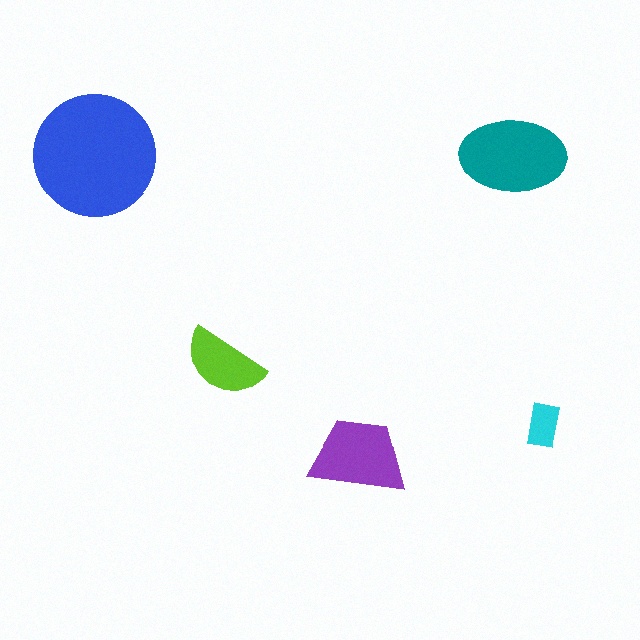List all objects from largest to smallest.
The blue circle, the teal ellipse, the purple trapezoid, the lime semicircle, the cyan rectangle.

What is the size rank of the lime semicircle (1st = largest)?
4th.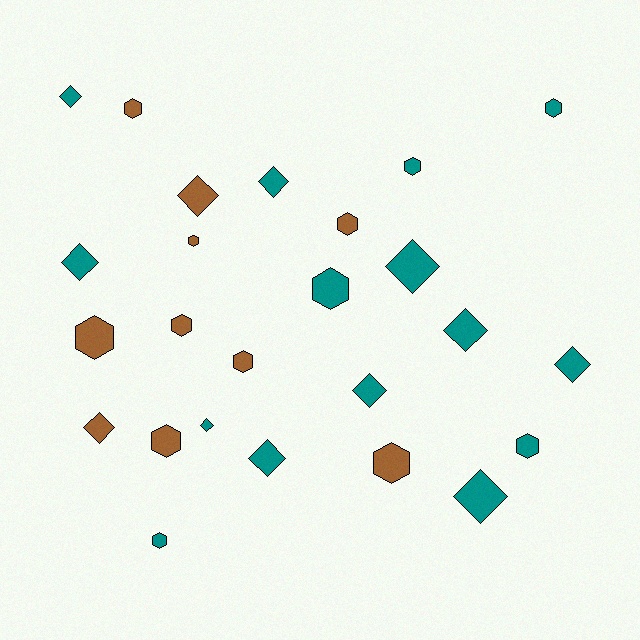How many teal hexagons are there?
There are 5 teal hexagons.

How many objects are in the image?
There are 25 objects.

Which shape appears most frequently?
Hexagon, with 13 objects.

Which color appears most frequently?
Teal, with 15 objects.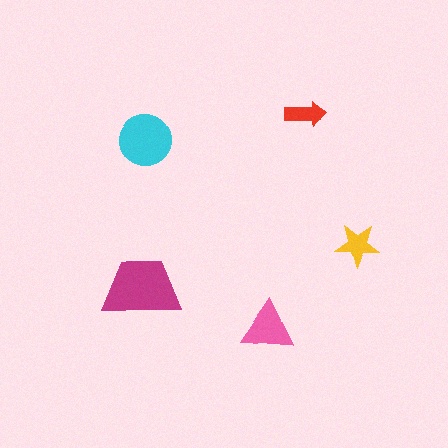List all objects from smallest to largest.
The red arrow, the yellow star, the pink triangle, the cyan circle, the magenta trapezoid.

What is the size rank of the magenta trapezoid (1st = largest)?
1st.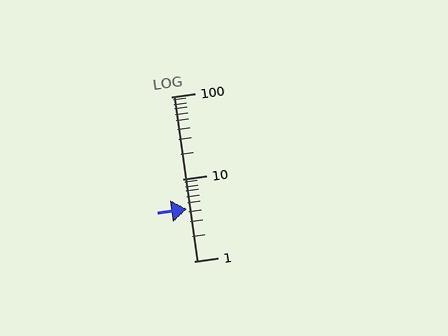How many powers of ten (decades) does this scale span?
The scale spans 2 decades, from 1 to 100.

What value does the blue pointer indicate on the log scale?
The pointer indicates approximately 4.3.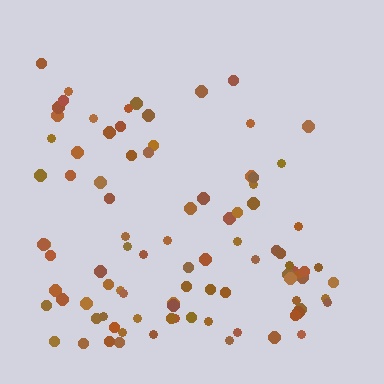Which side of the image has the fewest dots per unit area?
The top.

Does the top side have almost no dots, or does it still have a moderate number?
Still a moderate number, just noticeably fewer than the bottom.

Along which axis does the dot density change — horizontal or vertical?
Vertical.